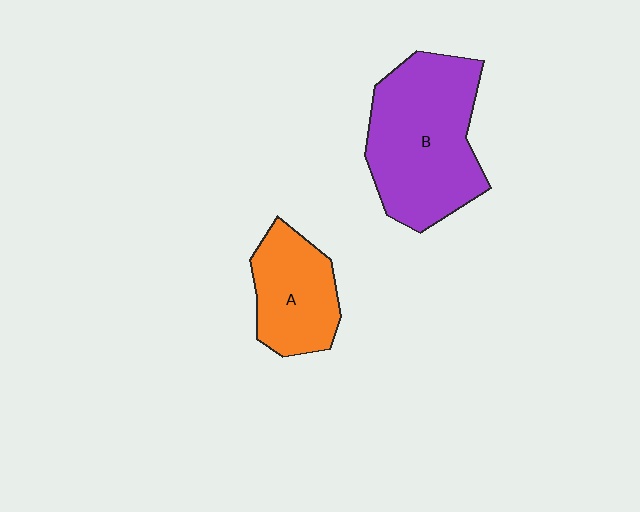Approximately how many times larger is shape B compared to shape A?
Approximately 1.8 times.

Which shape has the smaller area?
Shape A (orange).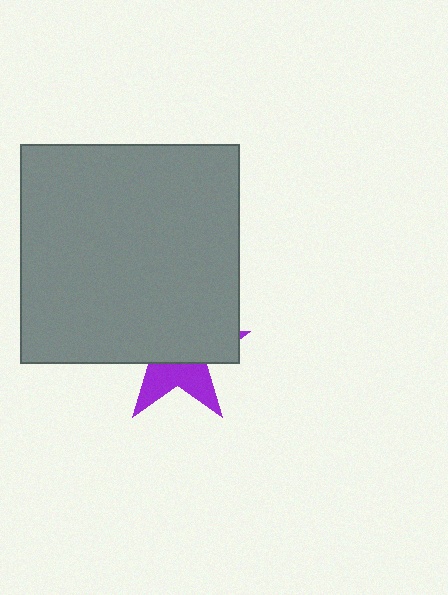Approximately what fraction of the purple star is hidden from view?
Roughly 62% of the purple star is hidden behind the gray square.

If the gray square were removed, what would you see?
You would see the complete purple star.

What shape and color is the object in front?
The object in front is a gray square.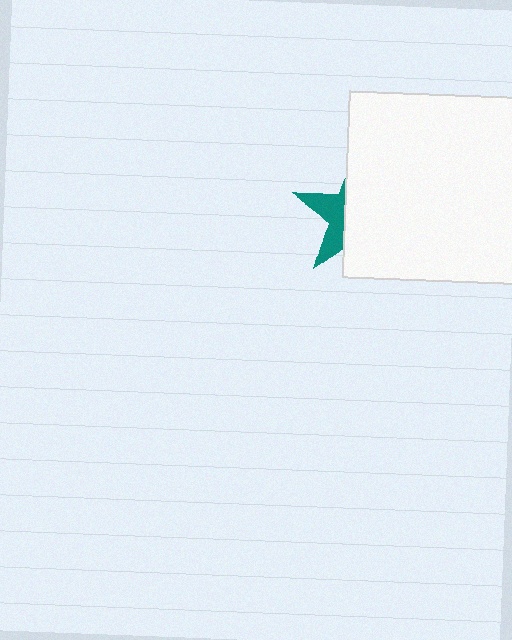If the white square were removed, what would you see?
You would see the complete teal star.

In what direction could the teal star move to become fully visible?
The teal star could move left. That would shift it out from behind the white square entirely.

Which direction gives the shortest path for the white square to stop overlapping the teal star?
Moving right gives the shortest separation.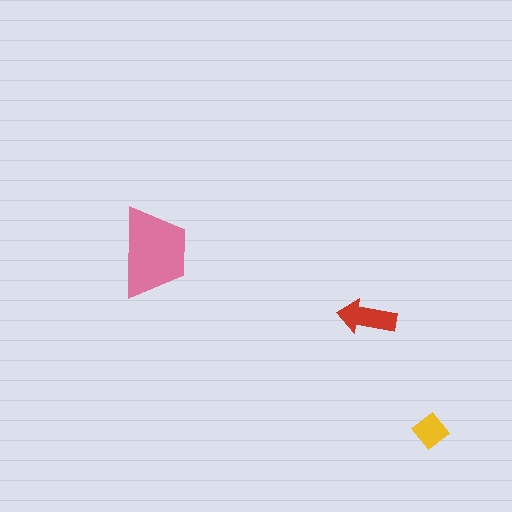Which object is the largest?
The pink trapezoid.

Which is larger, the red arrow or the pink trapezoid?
The pink trapezoid.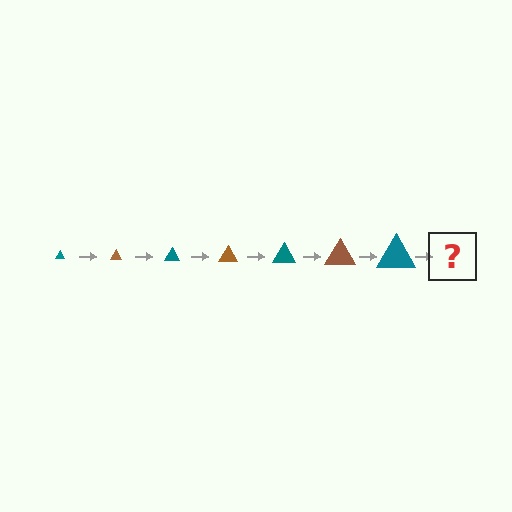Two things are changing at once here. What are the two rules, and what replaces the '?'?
The two rules are that the triangle grows larger each step and the color cycles through teal and brown. The '?' should be a brown triangle, larger than the previous one.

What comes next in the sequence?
The next element should be a brown triangle, larger than the previous one.